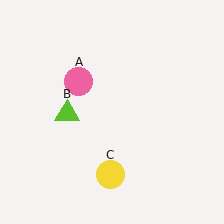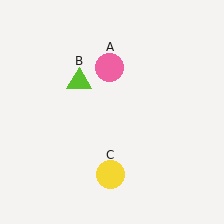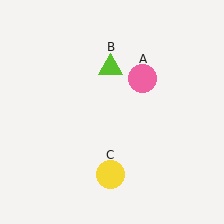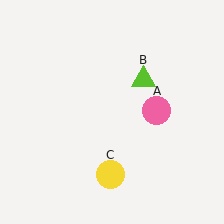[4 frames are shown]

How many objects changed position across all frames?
2 objects changed position: pink circle (object A), lime triangle (object B).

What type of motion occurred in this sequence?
The pink circle (object A), lime triangle (object B) rotated clockwise around the center of the scene.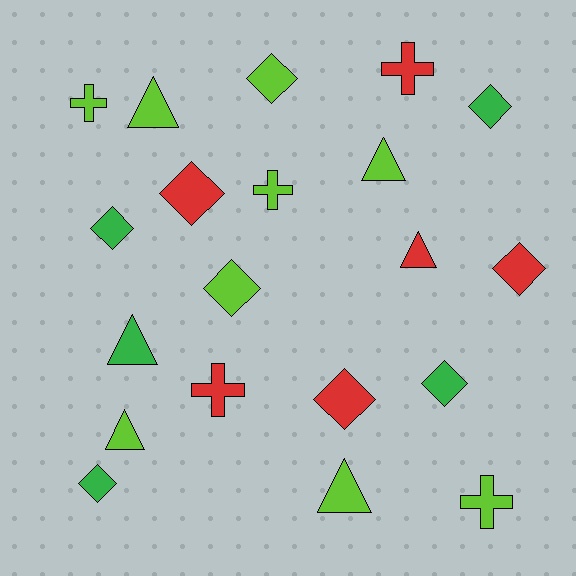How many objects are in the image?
There are 20 objects.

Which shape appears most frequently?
Diamond, with 9 objects.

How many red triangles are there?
There is 1 red triangle.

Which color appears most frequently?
Lime, with 9 objects.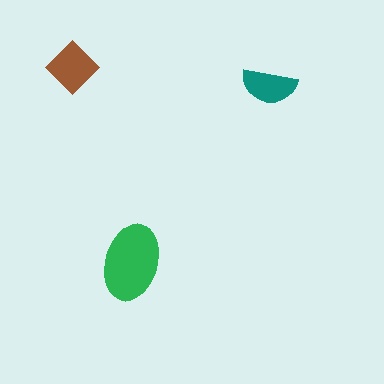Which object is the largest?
The green ellipse.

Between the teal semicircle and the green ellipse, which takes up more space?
The green ellipse.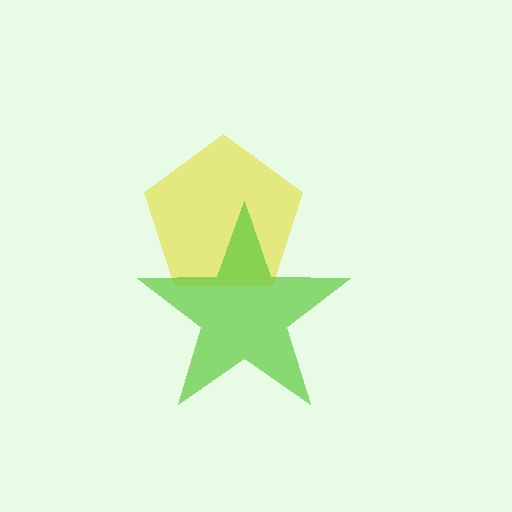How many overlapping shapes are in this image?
There are 2 overlapping shapes in the image.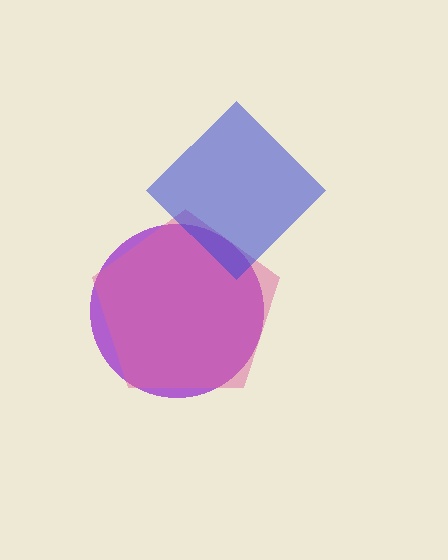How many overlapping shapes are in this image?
There are 3 overlapping shapes in the image.